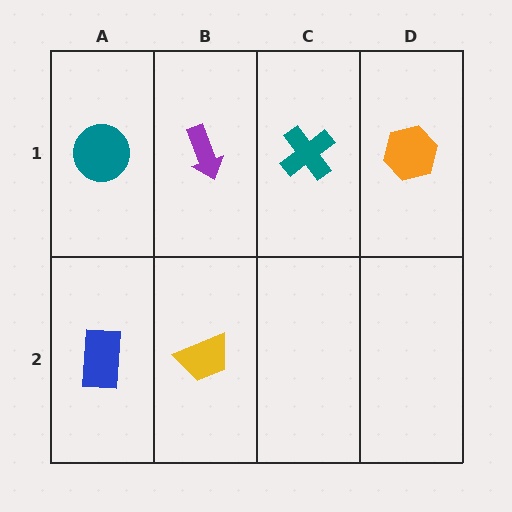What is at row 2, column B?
A yellow trapezoid.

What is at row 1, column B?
A purple arrow.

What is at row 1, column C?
A teal cross.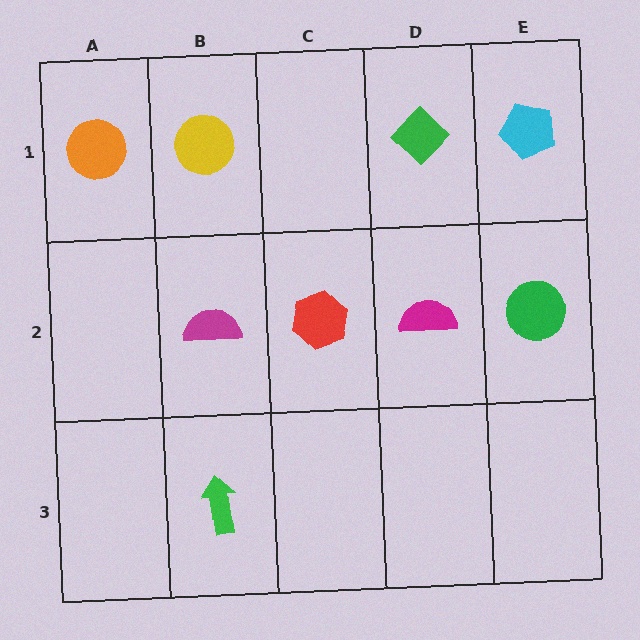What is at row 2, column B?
A magenta semicircle.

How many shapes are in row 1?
4 shapes.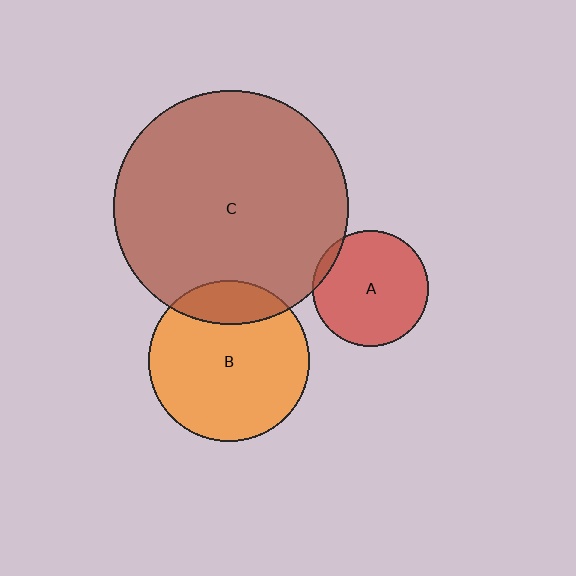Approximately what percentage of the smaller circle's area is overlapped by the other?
Approximately 20%.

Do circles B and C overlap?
Yes.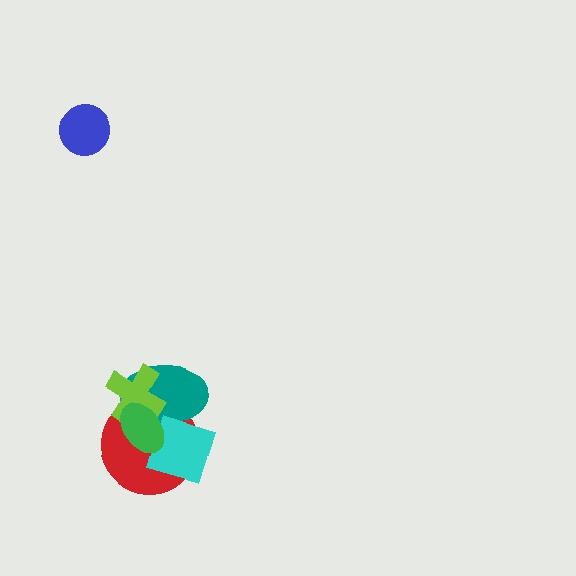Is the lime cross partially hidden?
Yes, it is partially covered by another shape.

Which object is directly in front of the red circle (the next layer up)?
The teal ellipse is directly in front of the red circle.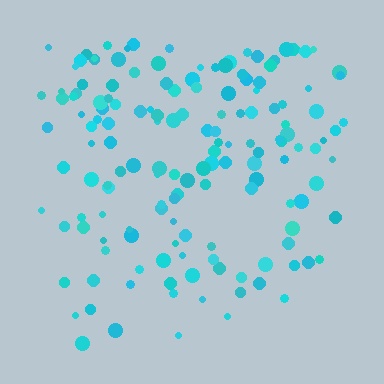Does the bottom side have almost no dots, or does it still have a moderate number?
Still a moderate number, just noticeably fewer than the top.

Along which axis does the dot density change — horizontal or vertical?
Vertical.